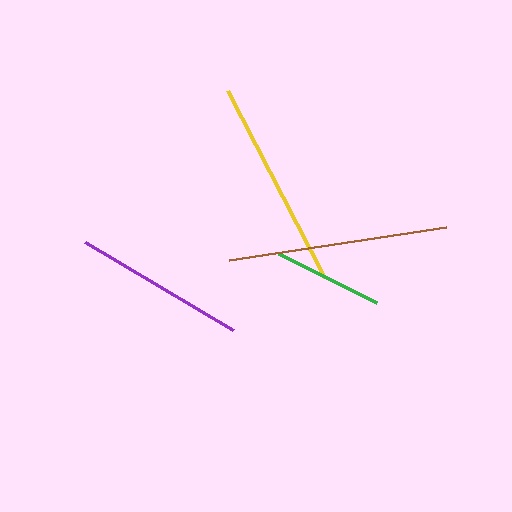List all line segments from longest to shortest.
From longest to shortest: brown, yellow, purple, green.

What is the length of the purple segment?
The purple segment is approximately 172 pixels long.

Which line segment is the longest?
The brown line is the longest at approximately 220 pixels.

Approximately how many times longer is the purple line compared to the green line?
The purple line is approximately 1.6 times the length of the green line.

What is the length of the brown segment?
The brown segment is approximately 220 pixels long.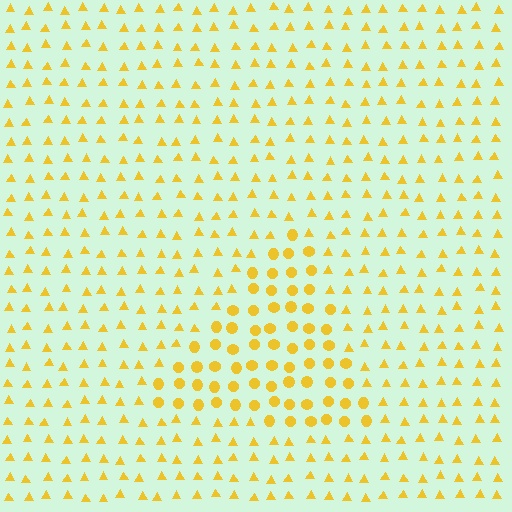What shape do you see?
I see a triangle.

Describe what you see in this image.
The image is filled with small yellow elements arranged in a uniform grid. A triangle-shaped region contains circles, while the surrounding area contains triangles. The boundary is defined purely by the change in element shape.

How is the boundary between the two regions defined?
The boundary is defined by a change in element shape: circles inside vs. triangles outside. All elements share the same color and spacing.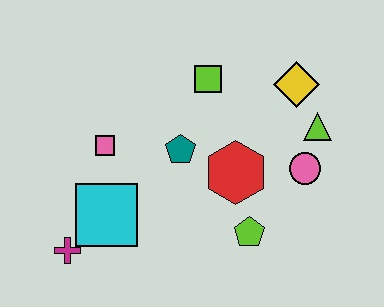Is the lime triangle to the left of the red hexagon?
No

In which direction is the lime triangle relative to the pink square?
The lime triangle is to the right of the pink square.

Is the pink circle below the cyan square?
No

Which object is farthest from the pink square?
The lime triangle is farthest from the pink square.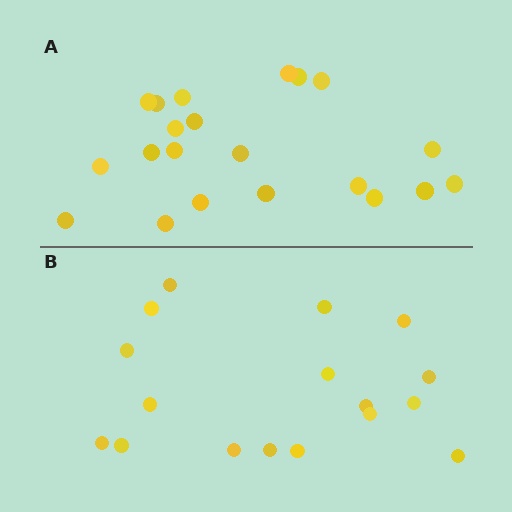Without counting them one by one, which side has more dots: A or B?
Region A (the top region) has more dots.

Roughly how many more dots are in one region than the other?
Region A has about 4 more dots than region B.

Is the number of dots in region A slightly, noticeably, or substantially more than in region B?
Region A has only slightly more — the two regions are fairly close. The ratio is roughly 1.2 to 1.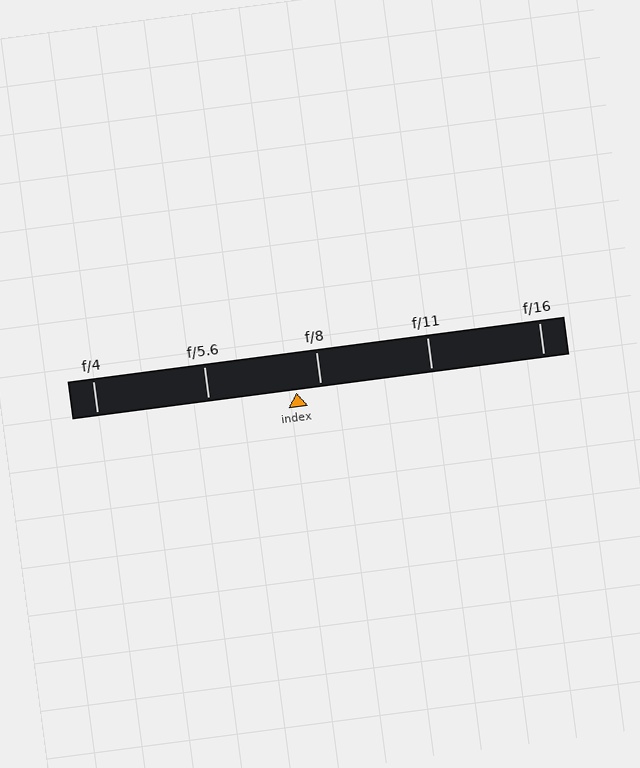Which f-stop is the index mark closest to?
The index mark is closest to f/8.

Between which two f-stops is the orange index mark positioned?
The index mark is between f/5.6 and f/8.